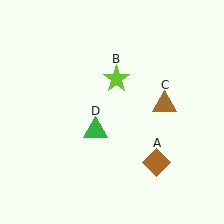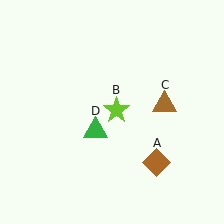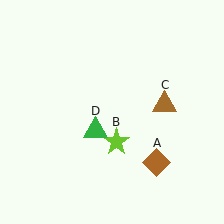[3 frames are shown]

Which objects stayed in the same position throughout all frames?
Brown diamond (object A) and brown triangle (object C) and green triangle (object D) remained stationary.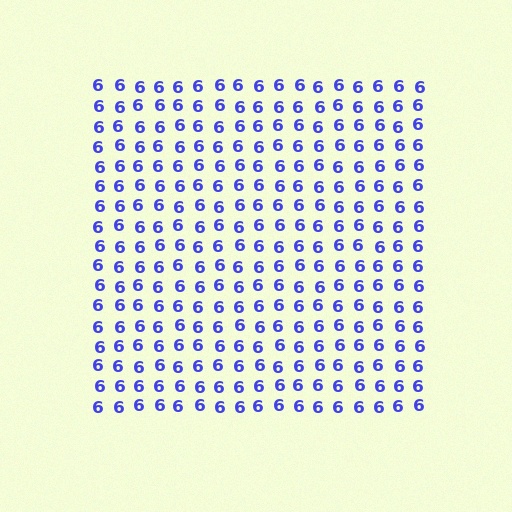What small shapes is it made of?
It is made of small digit 6's.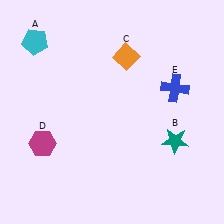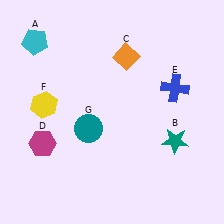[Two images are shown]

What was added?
A yellow hexagon (F), a teal circle (G) were added in Image 2.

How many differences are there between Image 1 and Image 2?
There are 2 differences between the two images.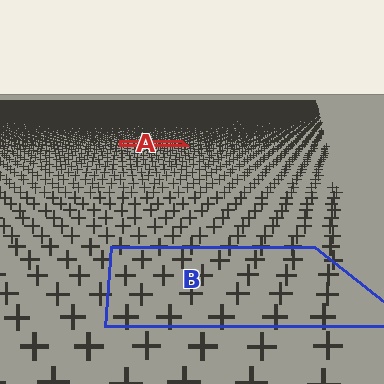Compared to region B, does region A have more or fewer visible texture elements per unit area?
Region A has more texture elements per unit area — they are packed more densely because it is farther away.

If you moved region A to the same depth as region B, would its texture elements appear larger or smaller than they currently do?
They would appear larger. At a closer depth, the same texture elements are projected at a bigger on-screen size.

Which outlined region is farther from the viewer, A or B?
Region A is farther from the viewer — the texture elements inside it appear smaller and more densely packed.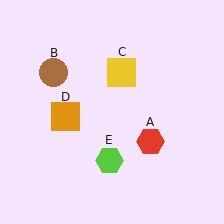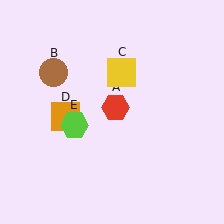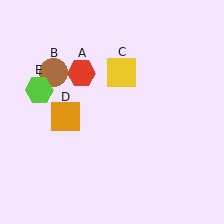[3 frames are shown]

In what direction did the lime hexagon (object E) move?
The lime hexagon (object E) moved up and to the left.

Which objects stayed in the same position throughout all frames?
Brown circle (object B) and yellow square (object C) and orange square (object D) remained stationary.